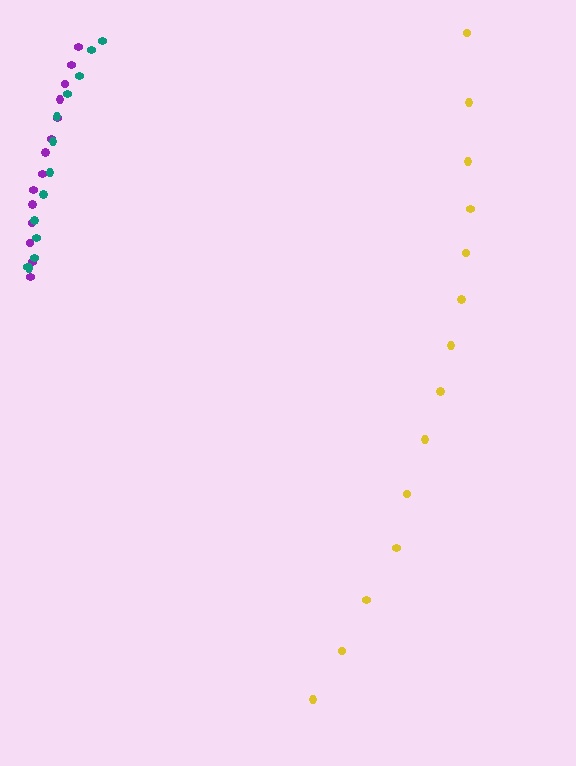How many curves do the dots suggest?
There are 3 distinct paths.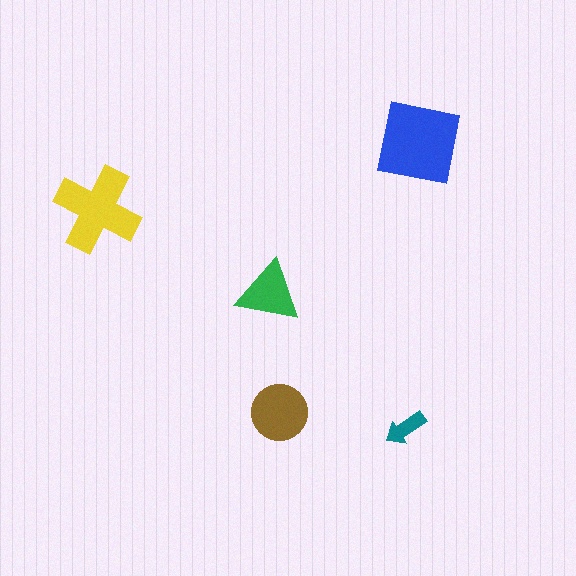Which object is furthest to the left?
The yellow cross is leftmost.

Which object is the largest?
The blue square.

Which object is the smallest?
The teal arrow.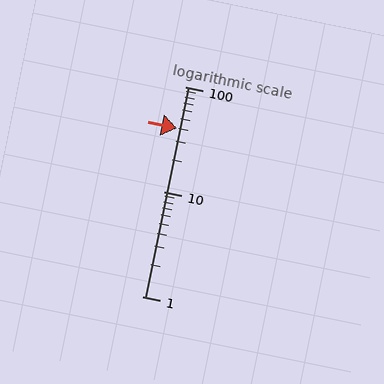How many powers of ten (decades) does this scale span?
The scale spans 2 decades, from 1 to 100.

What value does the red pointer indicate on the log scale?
The pointer indicates approximately 40.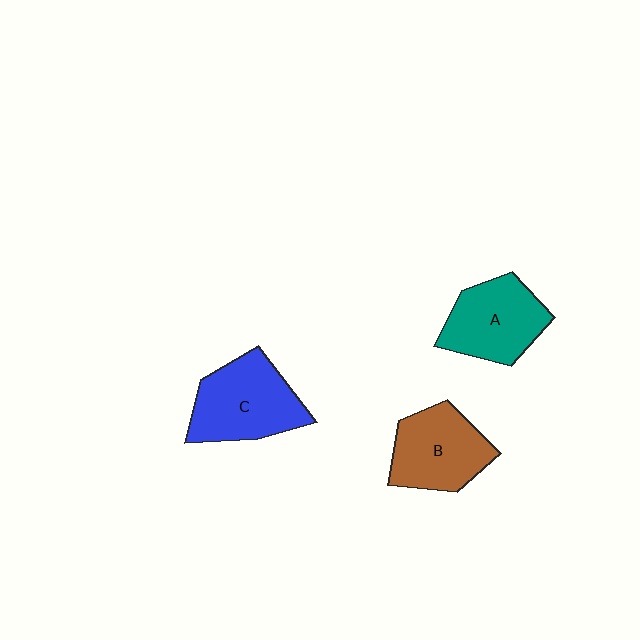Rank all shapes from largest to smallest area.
From largest to smallest: C (blue), B (brown), A (teal).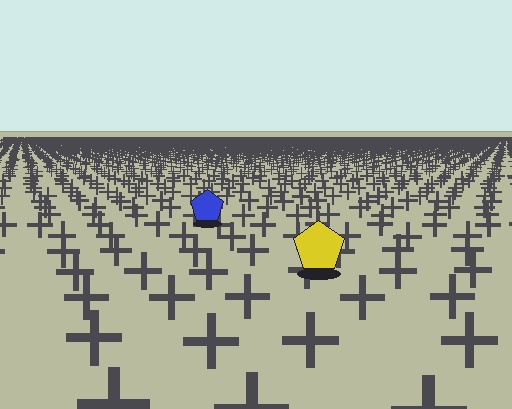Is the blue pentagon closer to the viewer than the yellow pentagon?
No. The yellow pentagon is closer — you can tell from the texture gradient: the ground texture is coarser near it.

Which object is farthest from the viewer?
The blue pentagon is farthest from the viewer. It appears smaller and the ground texture around it is denser.